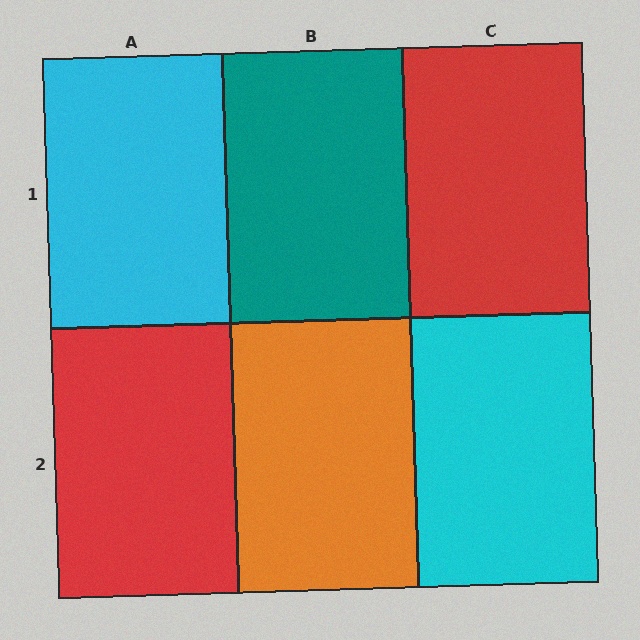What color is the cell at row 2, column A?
Red.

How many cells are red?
2 cells are red.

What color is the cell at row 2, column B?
Orange.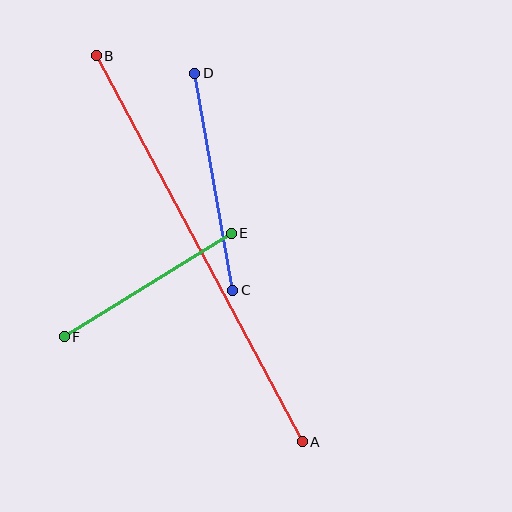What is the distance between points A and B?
The distance is approximately 437 pixels.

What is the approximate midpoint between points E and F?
The midpoint is at approximately (148, 285) pixels.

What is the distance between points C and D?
The distance is approximately 220 pixels.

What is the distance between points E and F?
The distance is approximately 197 pixels.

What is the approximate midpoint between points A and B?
The midpoint is at approximately (199, 249) pixels.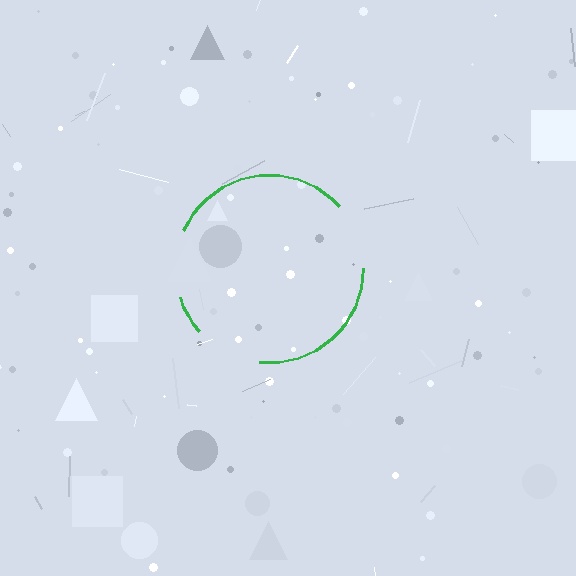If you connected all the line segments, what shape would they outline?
They would outline a circle.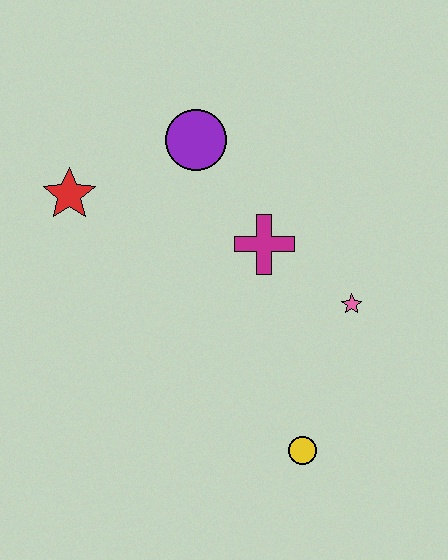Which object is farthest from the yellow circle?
The red star is farthest from the yellow circle.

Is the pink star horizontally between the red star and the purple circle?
No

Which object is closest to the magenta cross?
The pink star is closest to the magenta cross.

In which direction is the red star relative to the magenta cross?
The red star is to the left of the magenta cross.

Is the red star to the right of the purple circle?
No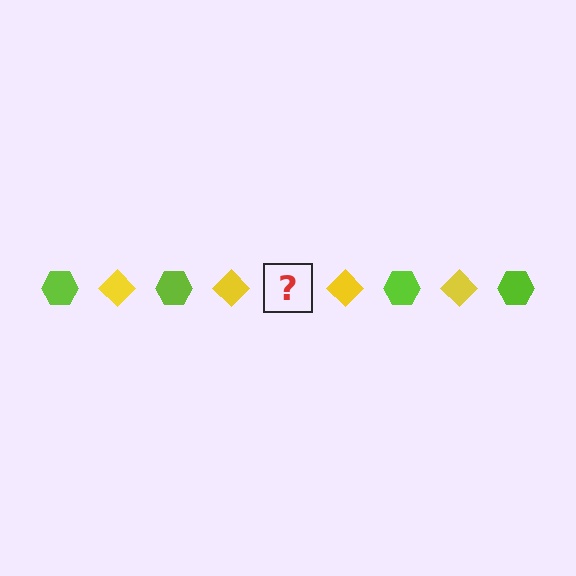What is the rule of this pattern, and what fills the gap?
The rule is that the pattern alternates between lime hexagon and yellow diamond. The gap should be filled with a lime hexagon.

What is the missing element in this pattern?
The missing element is a lime hexagon.